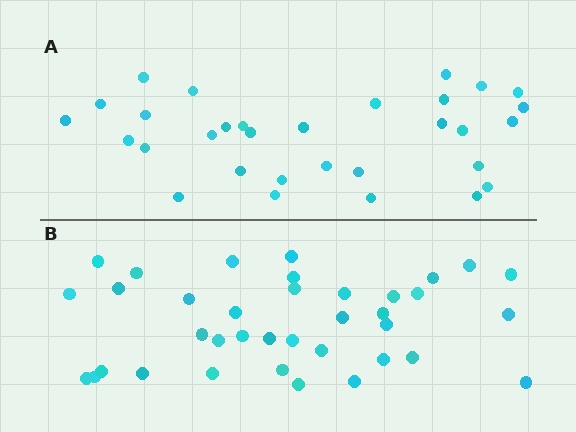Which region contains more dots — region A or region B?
Region B (the bottom region) has more dots.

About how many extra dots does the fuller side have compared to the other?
Region B has about 6 more dots than region A.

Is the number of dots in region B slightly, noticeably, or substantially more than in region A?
Region B has only slightly more — the two regions are fairly close. The ratio is roughly 1.2 to 1.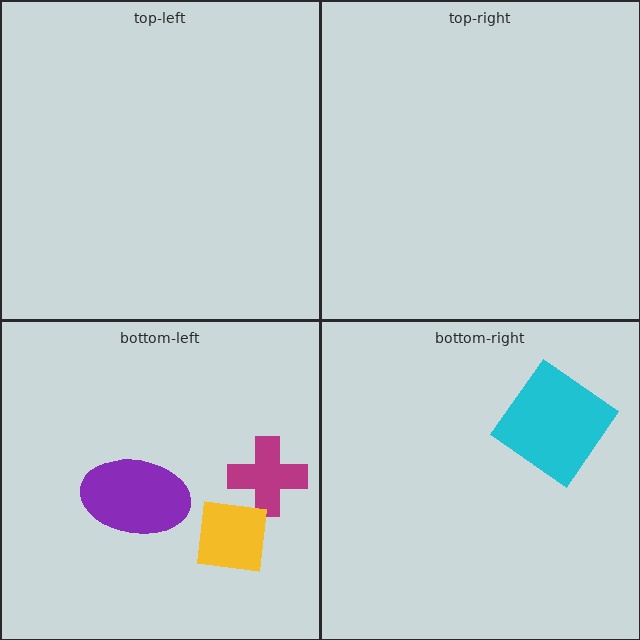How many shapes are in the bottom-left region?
3.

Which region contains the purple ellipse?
The bottom-left region.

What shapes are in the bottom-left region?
The purple ellipse, the magenta cross, the yellow square.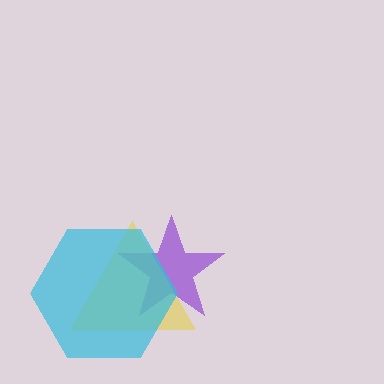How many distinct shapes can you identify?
There are 3 distinct shapes: a purple star, a yellow triangle, a cyan hexagon.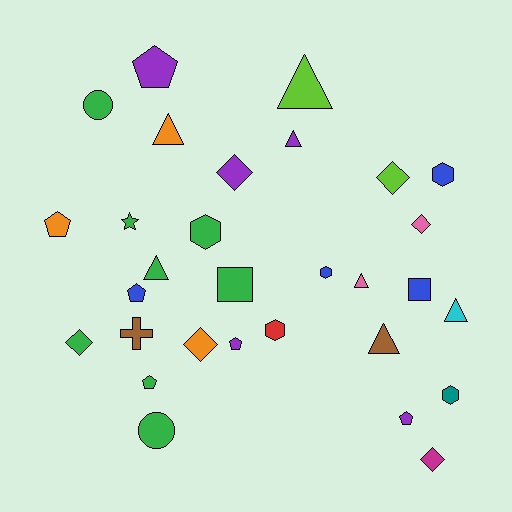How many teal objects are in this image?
There is 1 teal object.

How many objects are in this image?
There are 30 objects.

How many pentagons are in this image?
There are 6 pentagons.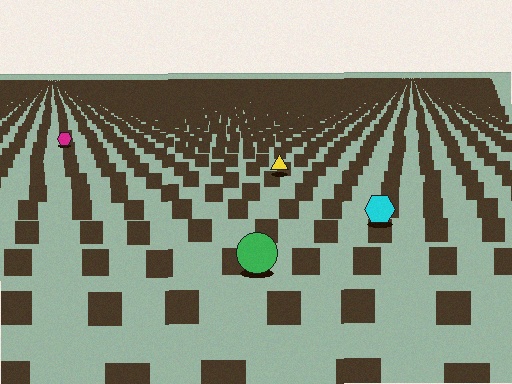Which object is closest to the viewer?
The green circle is closest. The texture marks near it are larger and more spread out.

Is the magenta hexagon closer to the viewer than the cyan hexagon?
No. The cyan hexagon is closer — you can tell from the texture gradient: the ground texture is coarser near it.